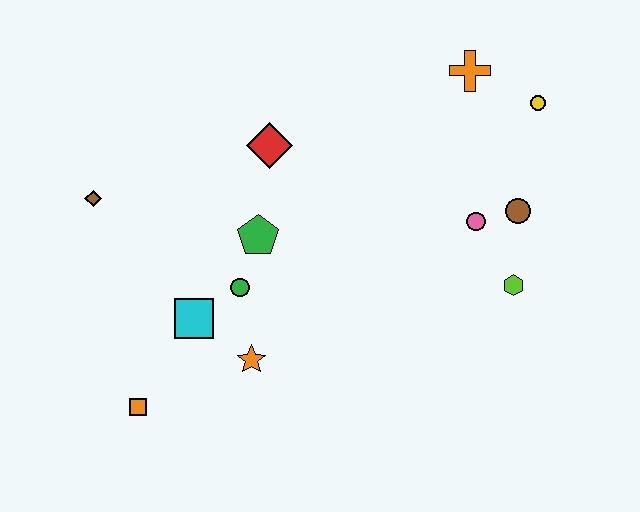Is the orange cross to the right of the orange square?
Yes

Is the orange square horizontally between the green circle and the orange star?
No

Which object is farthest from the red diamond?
The orange square is farthest from the red diamond.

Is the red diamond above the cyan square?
Yes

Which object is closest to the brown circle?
The pink circle is closest to the brown circle.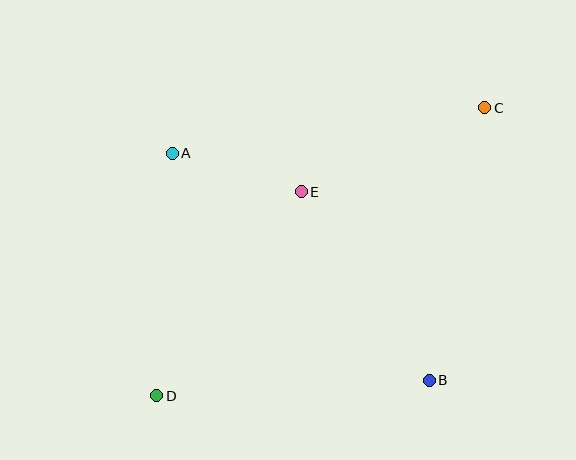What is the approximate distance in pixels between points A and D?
The distance between A and D is approximately 243 pixels.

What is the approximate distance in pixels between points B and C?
The distance between B and C is approximately 278 pixels.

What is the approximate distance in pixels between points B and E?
The distance between B and E is approximately 228 pixels.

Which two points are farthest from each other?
Points C and D are farthest from each other.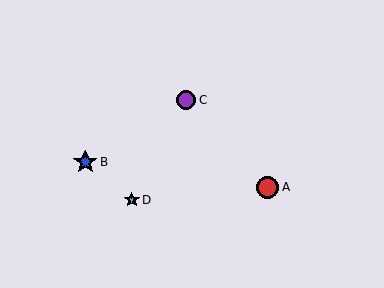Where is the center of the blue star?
The center of the blue star is at (85, 162).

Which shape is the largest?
The blue star (labeled B) is the largest.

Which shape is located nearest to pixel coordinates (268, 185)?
The red circle (labeled A) at (268, 187) is nearest to that location.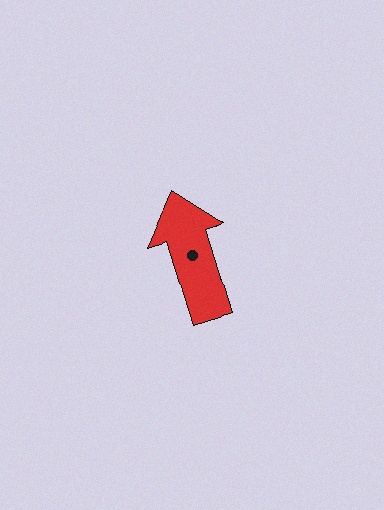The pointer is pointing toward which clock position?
Roughly 11 o'clock.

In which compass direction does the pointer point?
North.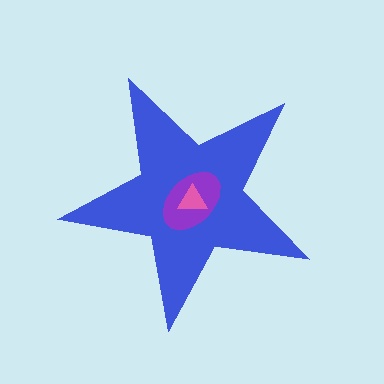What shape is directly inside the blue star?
The purple ellipse.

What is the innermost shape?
The pink triangle.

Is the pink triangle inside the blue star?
Yes.